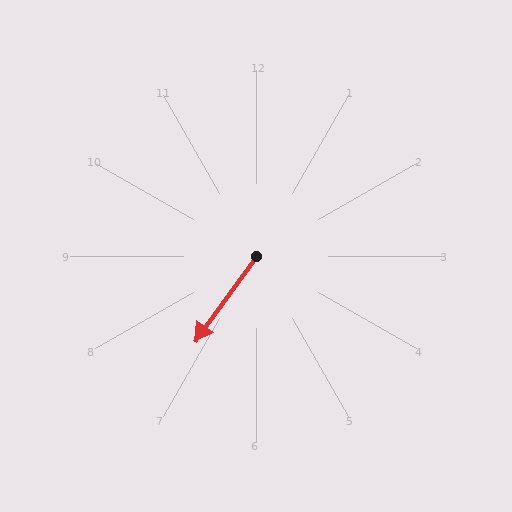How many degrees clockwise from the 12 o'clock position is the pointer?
Approximately 216 degrees.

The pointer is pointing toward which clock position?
Roughly 7 o'clock.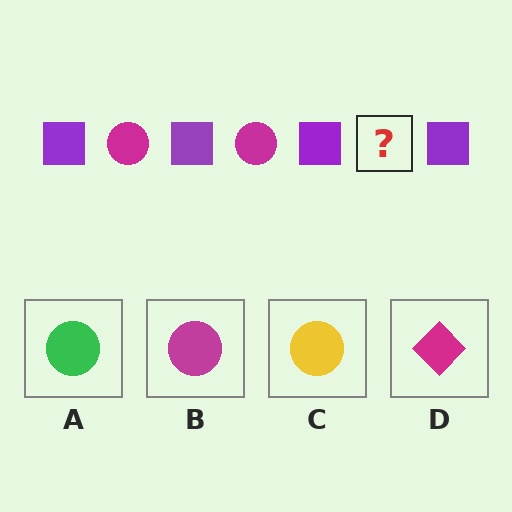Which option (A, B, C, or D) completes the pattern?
B.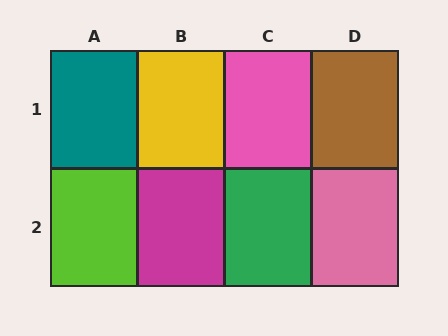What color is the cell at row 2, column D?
Pink.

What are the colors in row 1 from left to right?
Teal, yellow, pink, brown.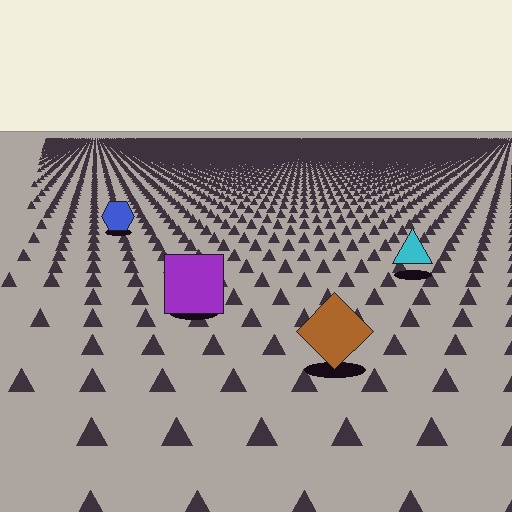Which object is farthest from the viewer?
The blue hexagon is farthest from the viewer. It appears smaller and the ground texture around it is denser.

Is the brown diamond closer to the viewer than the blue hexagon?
Yes. The brown diamond is closer — you can tell from the texture gradient: the ground texture is coarser near it.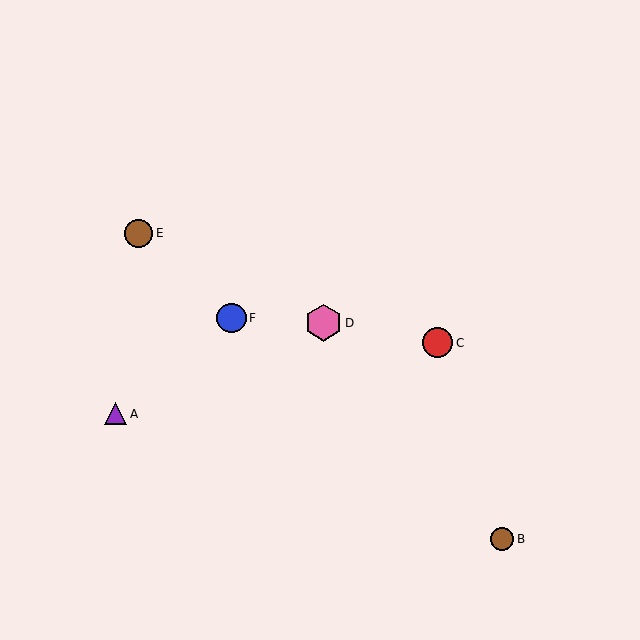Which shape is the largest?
The pink hexagon (labeled D) is the largest.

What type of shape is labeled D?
Shape D is a pink hexagon.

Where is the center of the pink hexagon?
The center of the pink hexagon is at (323, 323).